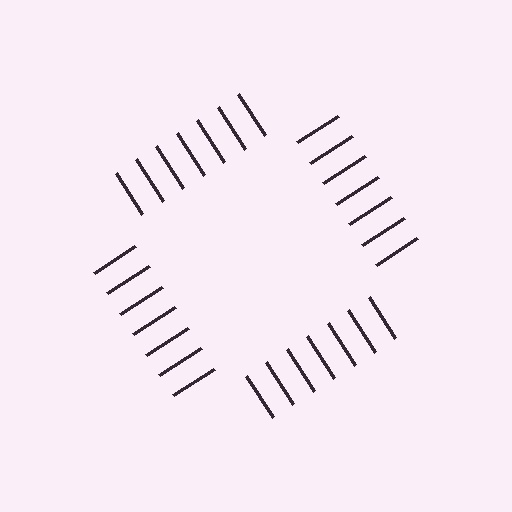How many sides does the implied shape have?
4 sides — the line-ends trace a square.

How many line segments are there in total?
28 — 7 along each of the 4 edges.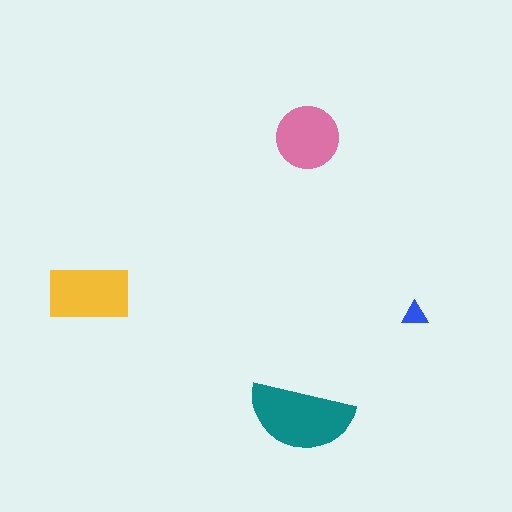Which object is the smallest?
The blue triangle.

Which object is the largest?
The teal semicircle.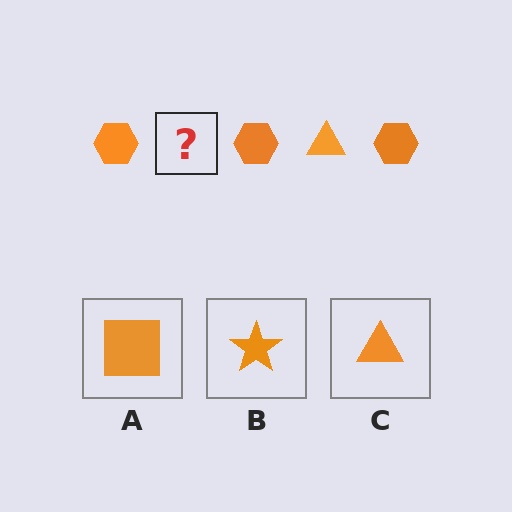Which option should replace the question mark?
Option C.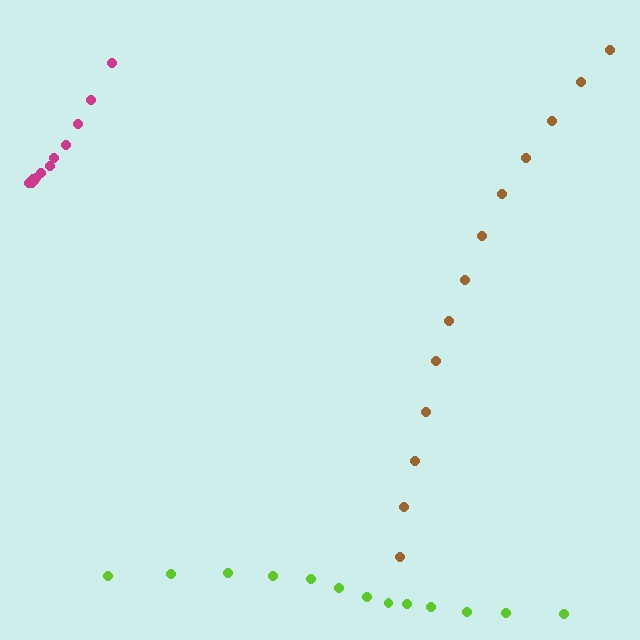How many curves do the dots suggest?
There are 3 distinct paths.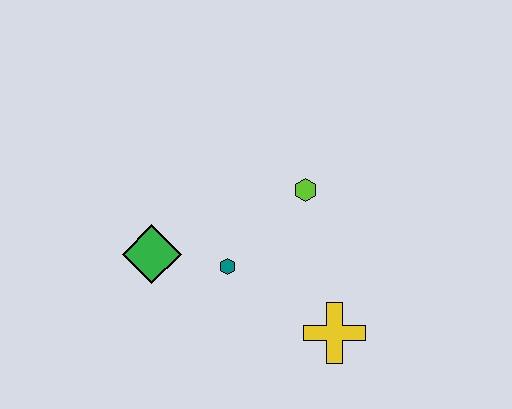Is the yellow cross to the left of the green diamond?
No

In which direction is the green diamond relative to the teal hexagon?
The green diamond is to the left of the teal hexagon.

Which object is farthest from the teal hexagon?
The yellow cross is farthest from the teal hexagon.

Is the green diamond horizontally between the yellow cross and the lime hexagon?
No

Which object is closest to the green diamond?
The teal hexagon is closest to the green diamond.